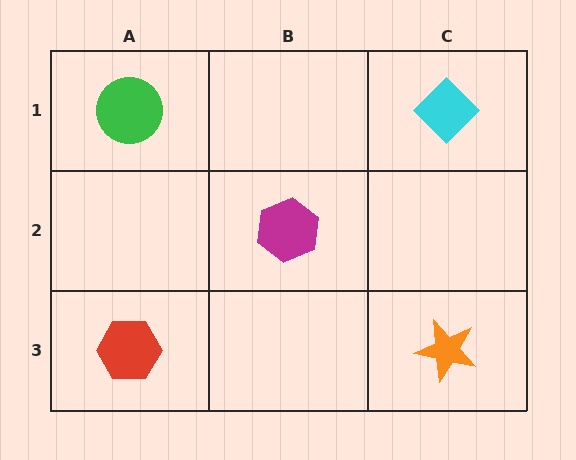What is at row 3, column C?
An orange star.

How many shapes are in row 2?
1 shape.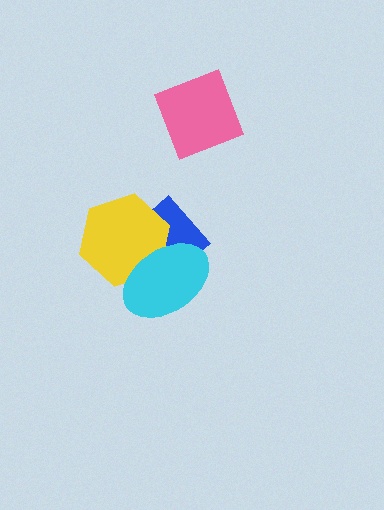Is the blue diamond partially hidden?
Yes, it is partially covered by another shape.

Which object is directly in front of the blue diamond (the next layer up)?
The yellow hexagon is directly in front of the blue diamond.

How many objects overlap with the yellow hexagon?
2 objects overlap with the yellow hexagon.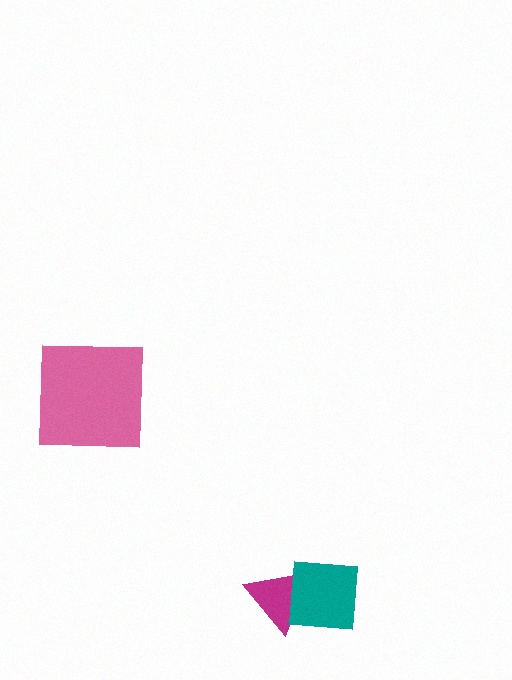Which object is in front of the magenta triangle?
The teal square is in front of the magenta triangle.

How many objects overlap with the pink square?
0 objects overlap with the pink square.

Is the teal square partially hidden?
No, no other shape covers it.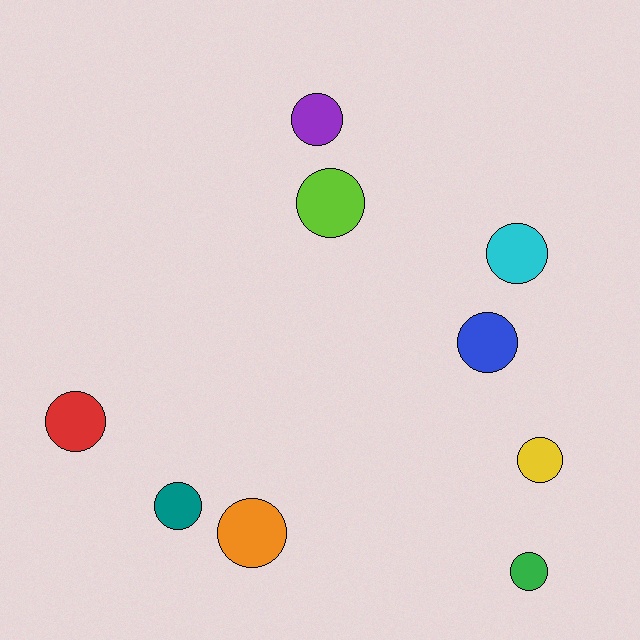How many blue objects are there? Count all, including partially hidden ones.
There is 1 blue object.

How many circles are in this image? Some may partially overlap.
There are 9 circles.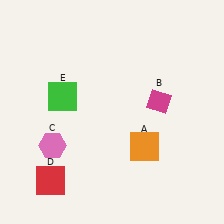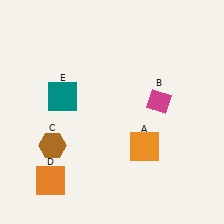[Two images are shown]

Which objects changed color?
C changed from pink to brown. D changed from red to orange. E changed from green to teal.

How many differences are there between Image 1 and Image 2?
There are 3 differences between the two images.